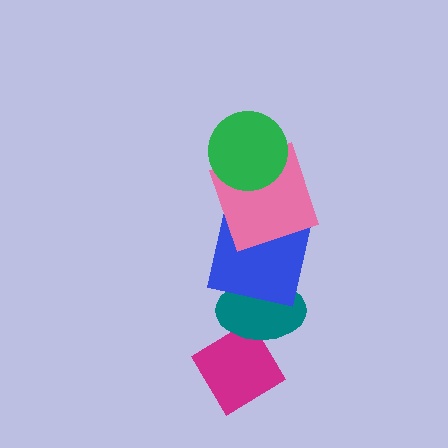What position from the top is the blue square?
The blue square is 3rd from the top.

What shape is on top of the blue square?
The pink square is on top of the blue square.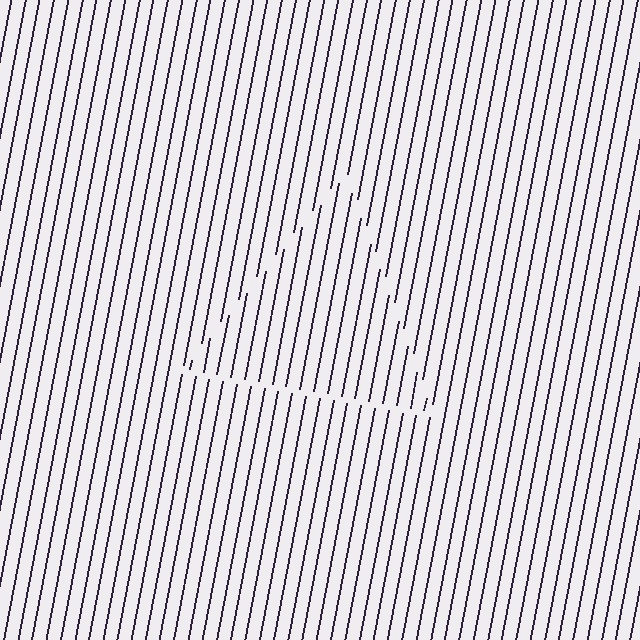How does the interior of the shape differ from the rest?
The interior of the shape contains the same grating, shifted by half a period — the contour is defined by the phase discontinuity where line-ends from the inner and outer gratings abut.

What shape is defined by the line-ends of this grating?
An illusory triangle. The interior of the shape contains the same grating, shifted by half a period — the contour is defined by the phase discontinuity where line-ends from the inner and outer gratings abut.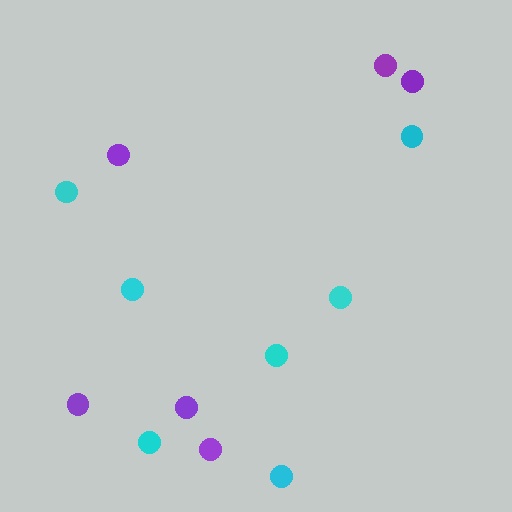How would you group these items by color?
There are 2 groups: one group of purple circles (6) and one group of cyan circles (7).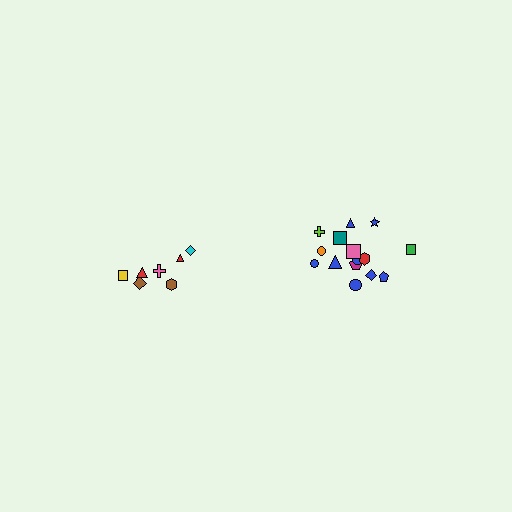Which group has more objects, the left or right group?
The right group.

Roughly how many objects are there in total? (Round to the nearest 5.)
Roughly 20 objects in total.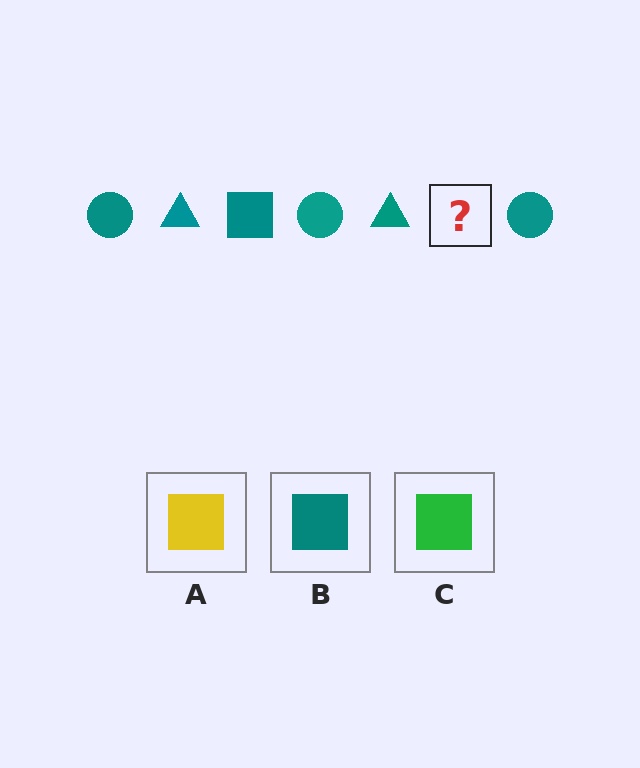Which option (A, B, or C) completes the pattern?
B.